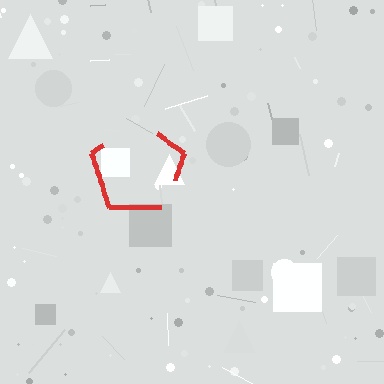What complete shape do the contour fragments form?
The contour fragments form a pentagon.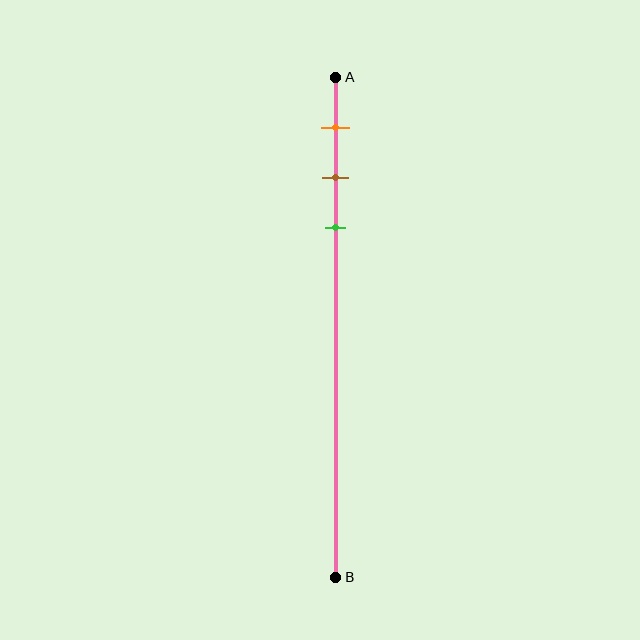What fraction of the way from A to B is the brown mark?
The brown mark is approximately 20% (0.2) of the way from A to B.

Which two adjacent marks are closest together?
The brown and green marks are the closest adjacent pair.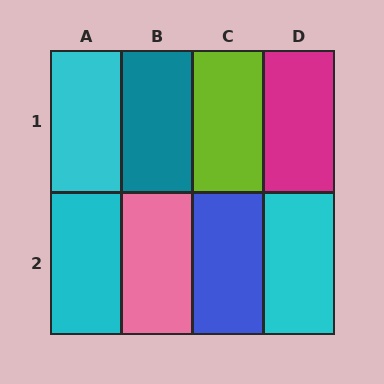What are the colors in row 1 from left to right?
Cyan, teal, lime, magenta.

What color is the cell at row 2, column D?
Cyan.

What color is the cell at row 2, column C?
Blue.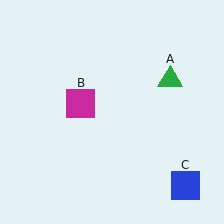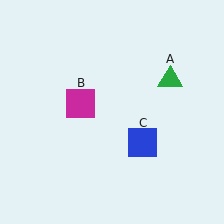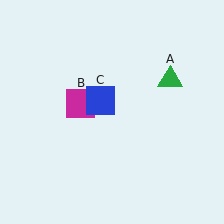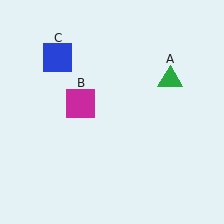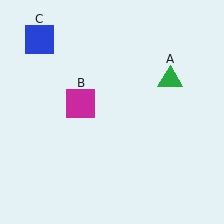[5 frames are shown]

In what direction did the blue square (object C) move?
The blue square (object C) moved up and to the left.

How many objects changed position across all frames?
1 object changed position: blue square (object C).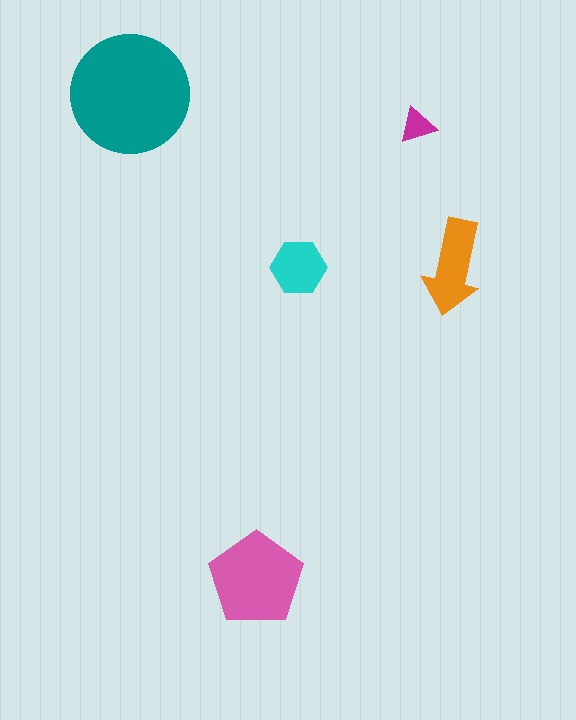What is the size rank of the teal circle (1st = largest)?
1st.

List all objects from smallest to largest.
The magenta triangle, the cyan hexagon, the orange arrow, the pink pentagon, the teal circle.